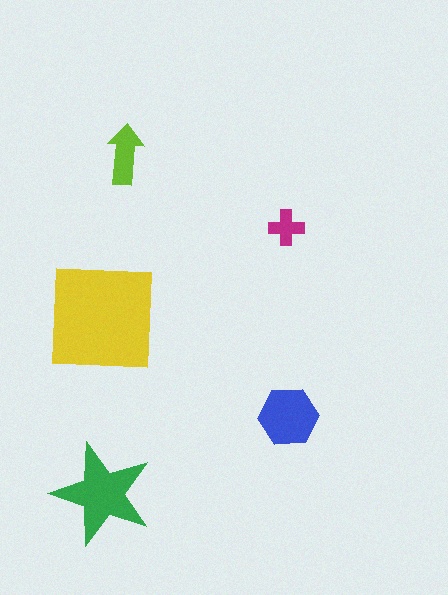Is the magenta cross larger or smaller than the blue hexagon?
Smaller.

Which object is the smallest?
The magenta cross.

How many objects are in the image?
There are 5 objects in the image.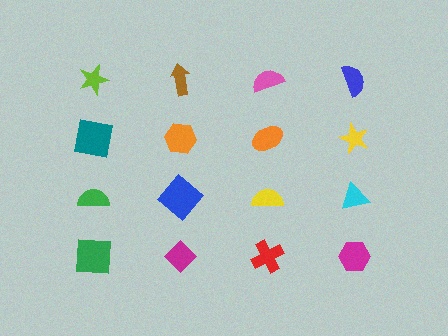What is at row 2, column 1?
A teal square.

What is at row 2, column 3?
An orange ellipse.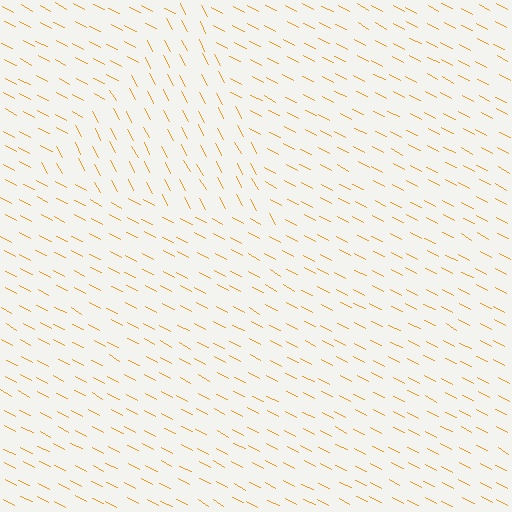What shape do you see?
I see a triangle.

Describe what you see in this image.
The image is filled with small orange line segments. A triangle region in the image has lines oriented differently from the surrounding lines, creating a visible texture boundary.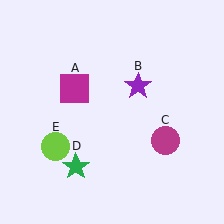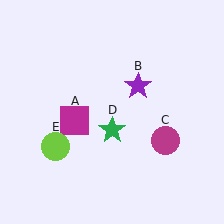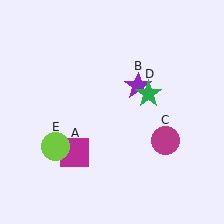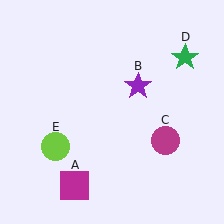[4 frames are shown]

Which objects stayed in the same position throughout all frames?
Purple star (object B) and magenta circle (object C) and lime circle (object E) remained stationary.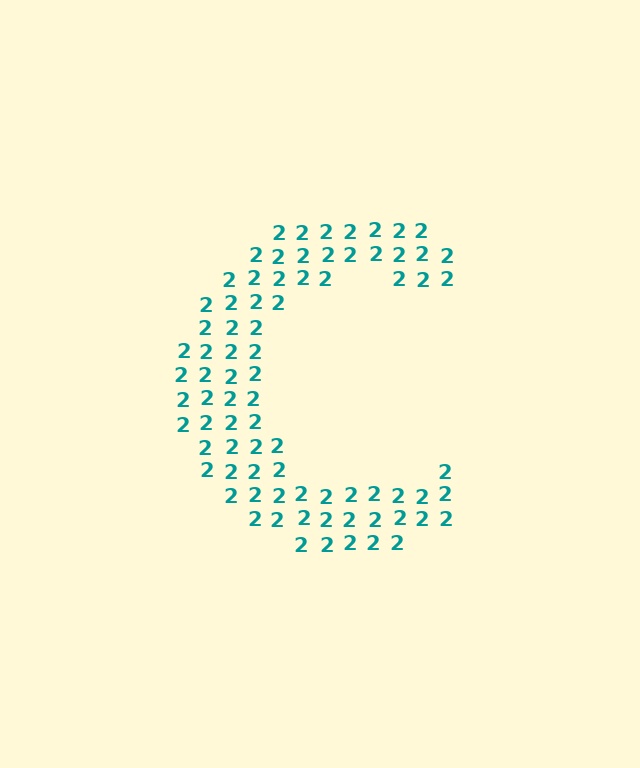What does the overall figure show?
The overall figure shows the letter C.